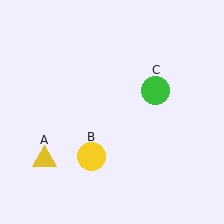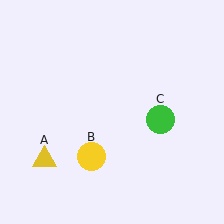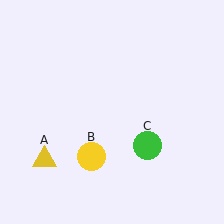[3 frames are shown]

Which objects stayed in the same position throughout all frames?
Yellow triangle (object A) and yellow circle (object B) remained stationary.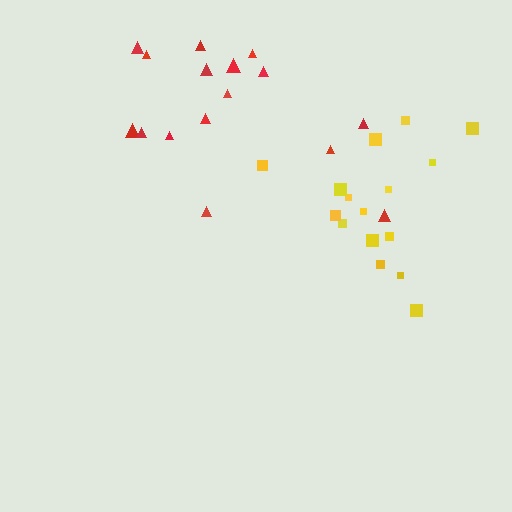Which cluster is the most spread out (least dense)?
Red.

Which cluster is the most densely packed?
Yellow.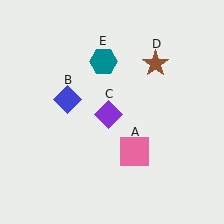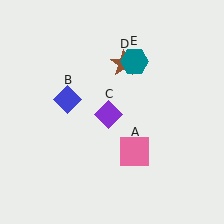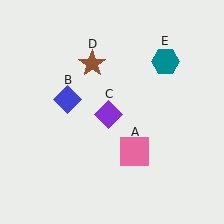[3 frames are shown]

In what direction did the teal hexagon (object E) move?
The teal hexagon (object E) moved right.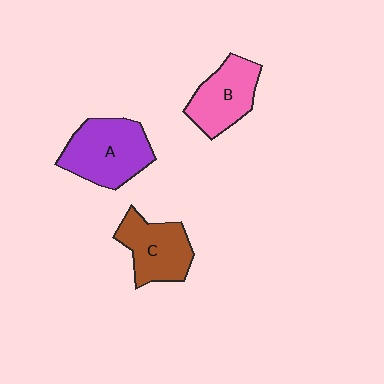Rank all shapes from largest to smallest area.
From largest to smallest: A (purple), C (brown), B (pink).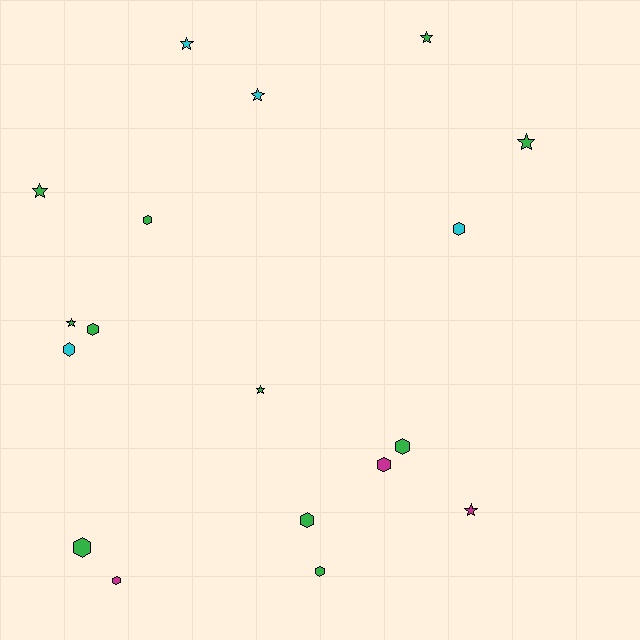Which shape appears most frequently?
Hexagon, with 10 objects.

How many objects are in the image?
There are 18 objects.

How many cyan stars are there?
There are 2 cyan stars.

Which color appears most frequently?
Green, with 11 objects.